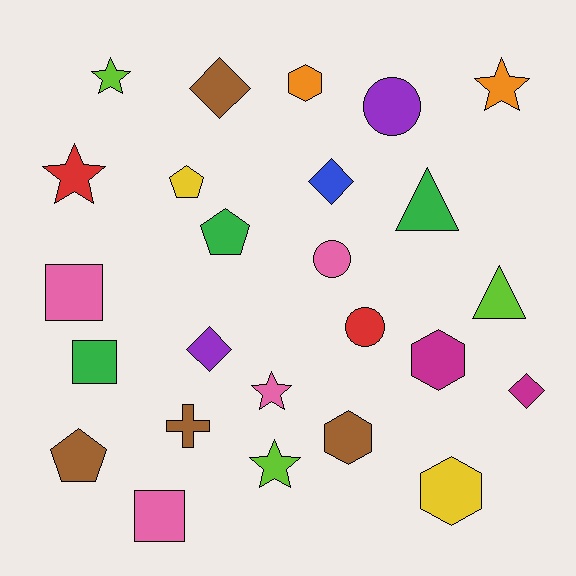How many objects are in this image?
There are 25 objects.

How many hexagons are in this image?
There are 4 hexagons.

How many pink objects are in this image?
There are 4 pink objects.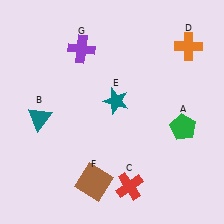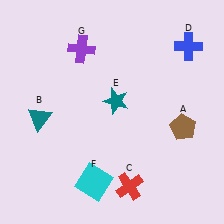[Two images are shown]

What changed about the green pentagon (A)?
In Image 1, A is green. In Image 2, it changed to brown.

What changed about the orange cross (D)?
In Image 1, D is orange. In Image 2, it changed to blue.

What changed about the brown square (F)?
In Image 1, F is brown. In Image 2, it changed to cyan.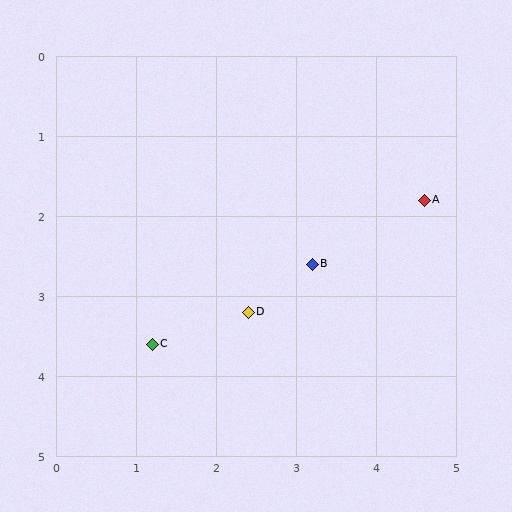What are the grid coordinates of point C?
Point C is at approximately (1.2, 3.6).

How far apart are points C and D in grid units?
Points C and D are about 1.3 grid units apart.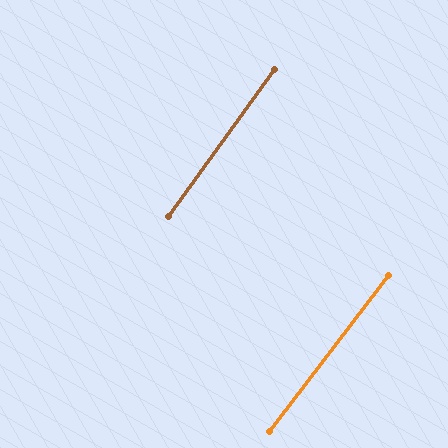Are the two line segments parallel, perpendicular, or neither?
Parallel — their directions differ by only 1.6°.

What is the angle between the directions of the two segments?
Approximately 2 degrees.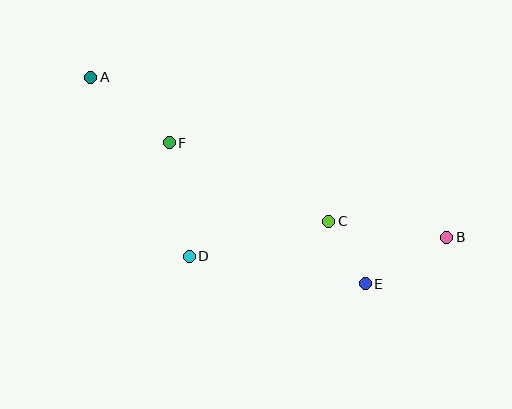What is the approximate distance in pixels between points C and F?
The distance between C and F is approximately 178 pixels.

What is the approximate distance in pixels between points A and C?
The distance between A and C is approximately 278 pixels.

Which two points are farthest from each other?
Points A and B are farthest from each other.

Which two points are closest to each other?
Points C and E are closest to each other.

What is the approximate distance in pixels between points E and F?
The distance between E and F is approximately 241 pixels.